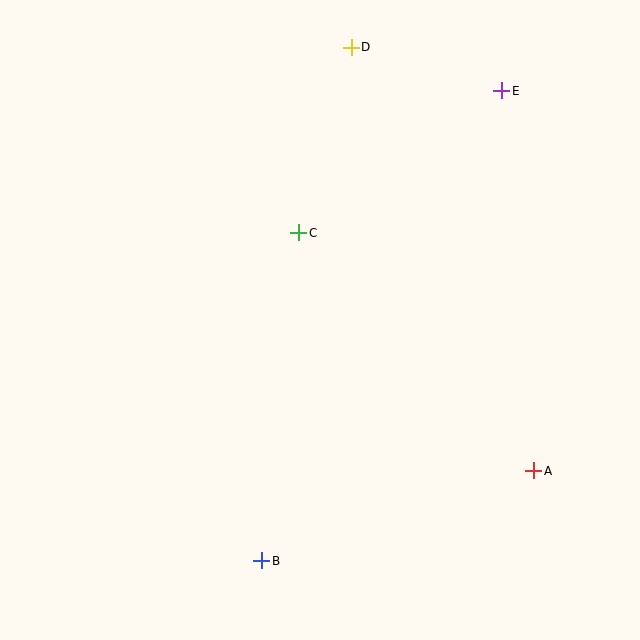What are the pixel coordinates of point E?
Point E is at (502, 91).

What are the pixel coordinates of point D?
Point D is at (351, 47).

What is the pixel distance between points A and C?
The distance between A and C is 335 pixels.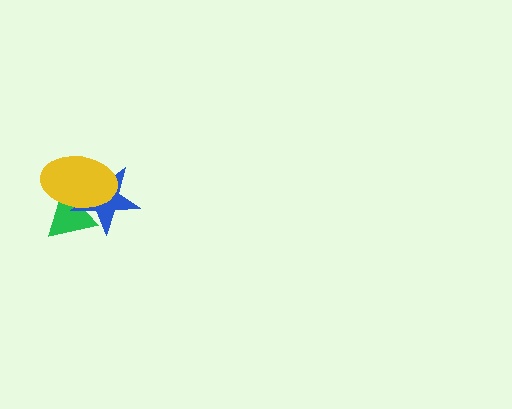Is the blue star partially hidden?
Yes, it is partially covered by another shape.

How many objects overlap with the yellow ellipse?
2 objects overlap with the yellow ellipse.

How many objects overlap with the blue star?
2 objects overlap with the blue star.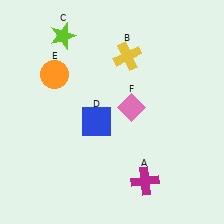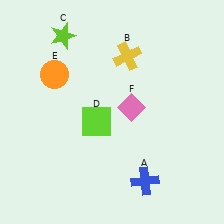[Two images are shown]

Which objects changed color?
A changed from magenta to blue. D changed from blue to lime.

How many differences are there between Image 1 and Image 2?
There are 2 differences between the two images.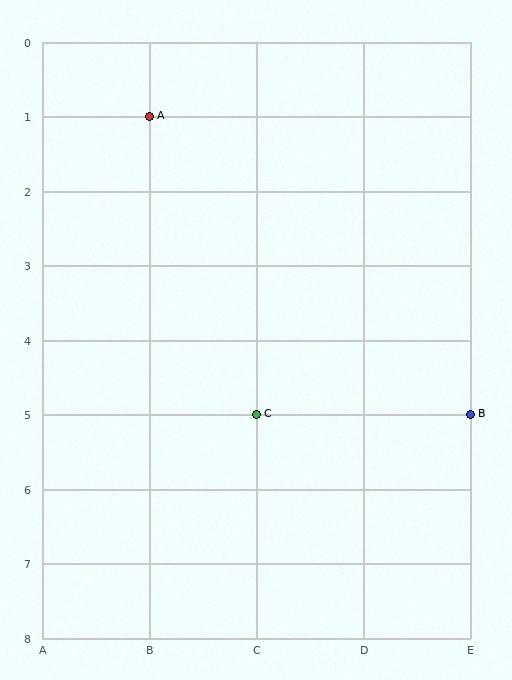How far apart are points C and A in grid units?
Points C and A are 1 column and 4 rows apart (about 4.1 grid units diagonally).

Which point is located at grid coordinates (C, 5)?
Point C is at (C, 5).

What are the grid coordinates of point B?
Point B is at grid coordinates (E, 5).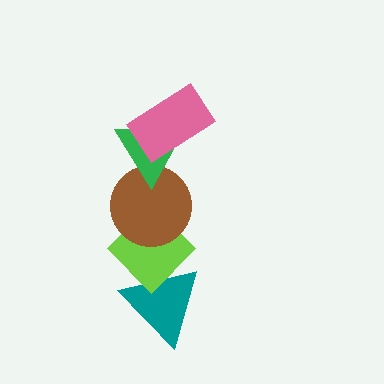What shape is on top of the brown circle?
The green triangle is on top of the brown circle.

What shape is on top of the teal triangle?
The lime diamond is on top of the teal triangle.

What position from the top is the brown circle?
The brown circle is 3rd from the top.